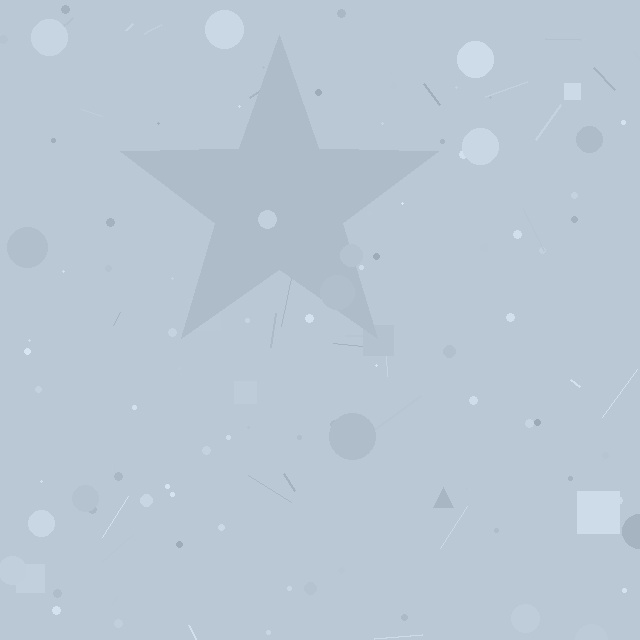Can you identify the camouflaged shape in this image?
The camouflaged shape is a star.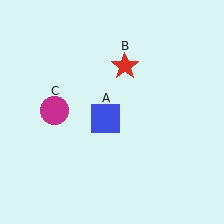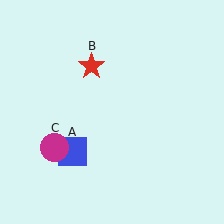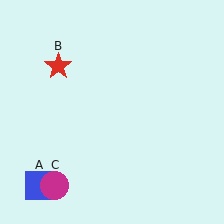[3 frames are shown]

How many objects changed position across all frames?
3 objects changed position: blue square (object A), red star (object B), magenta circle (object C).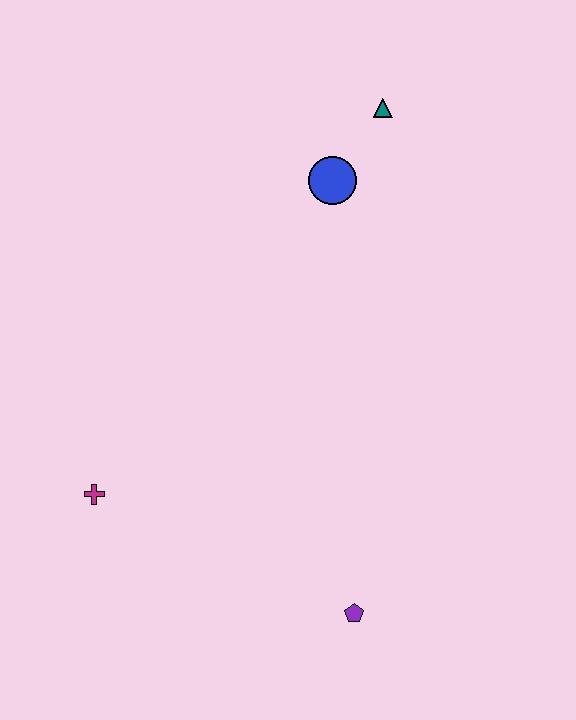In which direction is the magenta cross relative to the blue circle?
The magenta cross is below the blue circle.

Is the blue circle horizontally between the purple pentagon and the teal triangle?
No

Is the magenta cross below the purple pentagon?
No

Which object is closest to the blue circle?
The teal triangle is closest to the blue circle.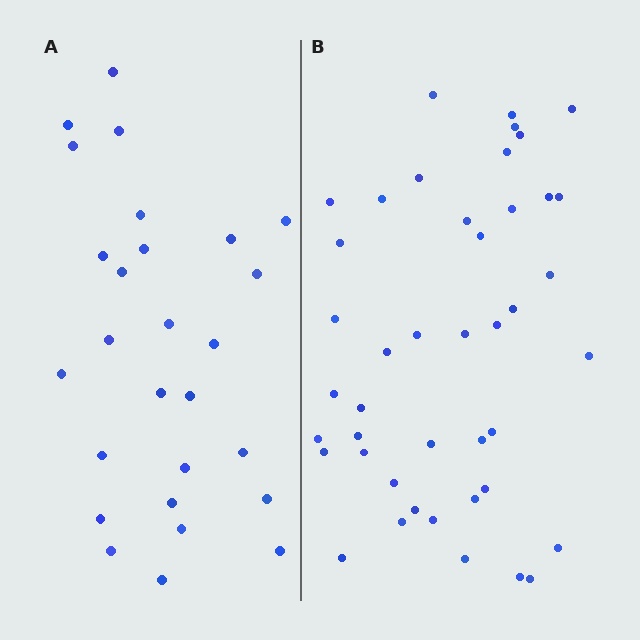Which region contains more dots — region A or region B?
Region B (the right region) has more dots.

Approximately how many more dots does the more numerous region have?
Region B has approximately 15 more dots than region A.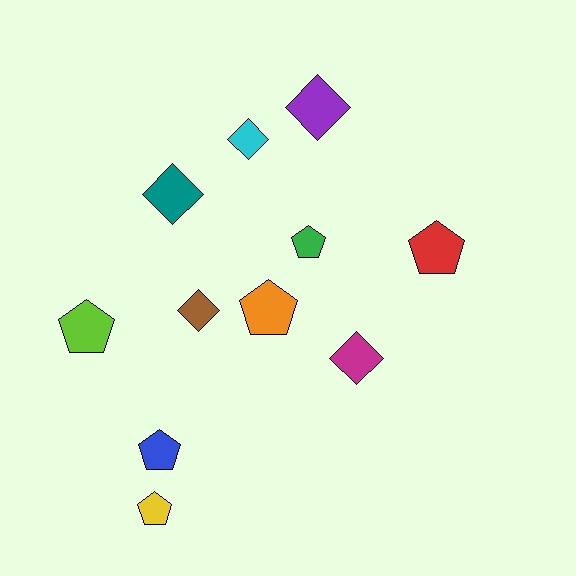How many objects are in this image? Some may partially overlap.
There are 11 objects.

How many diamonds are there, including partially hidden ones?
There are 5 diamonds.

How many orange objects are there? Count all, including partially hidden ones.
There is 1 orange object.